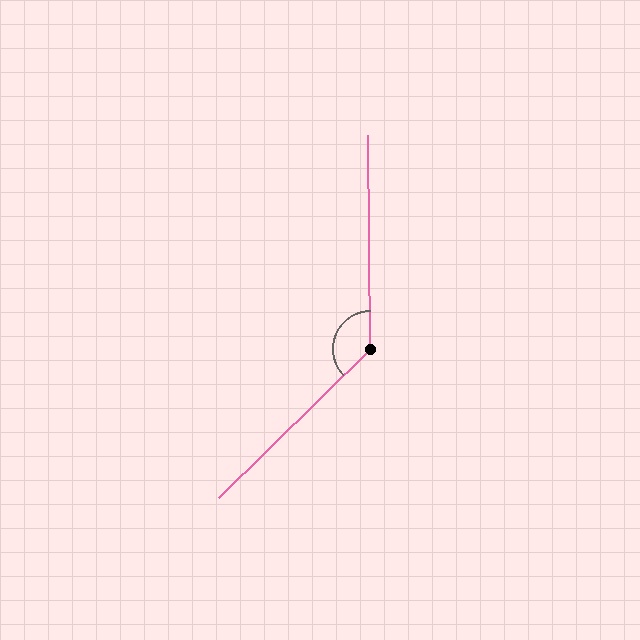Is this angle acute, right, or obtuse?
It is obtuse.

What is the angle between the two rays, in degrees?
Approximately 134 degrees.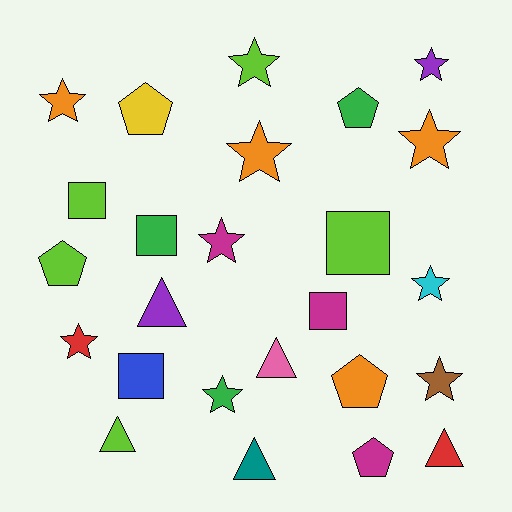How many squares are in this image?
There are 5 squares.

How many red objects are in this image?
There are 2 red objects.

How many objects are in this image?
There are 25 objects.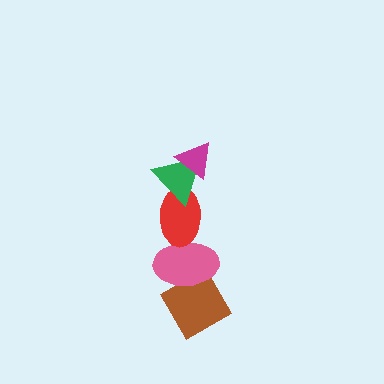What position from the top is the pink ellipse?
The pink ellipse is 4th from the top.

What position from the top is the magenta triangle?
The magenta triangle is 1st from the top.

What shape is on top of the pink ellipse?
The red ellipse is on top of the pink ellipse.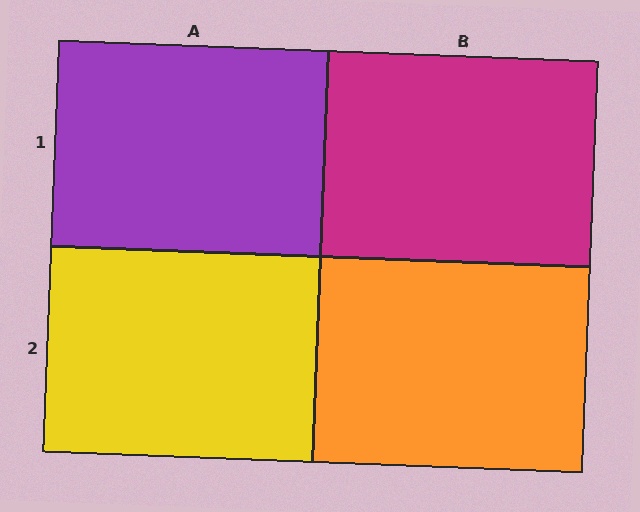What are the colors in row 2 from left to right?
Yellow, orange.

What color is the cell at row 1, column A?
Purple.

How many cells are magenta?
1 cell is magenta.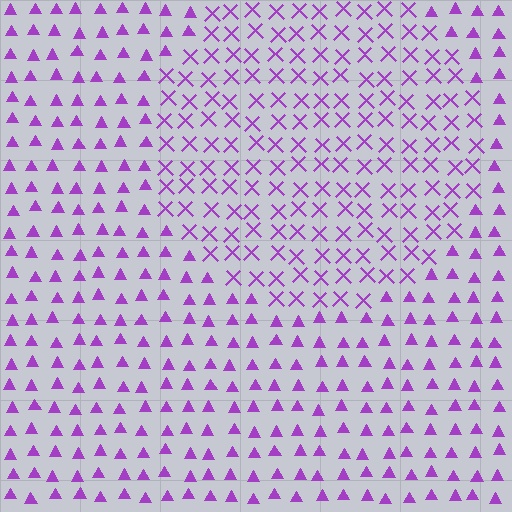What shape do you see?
I see a circle.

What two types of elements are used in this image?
The image uses X marks inside the circle region and triangles outside it.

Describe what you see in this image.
The image is filled with small purple elements arranged in a uniform grid. A circle-shaped region contains X marks, while the surrounding area contains triangles. The boundary is defined purely by the change in element shape.